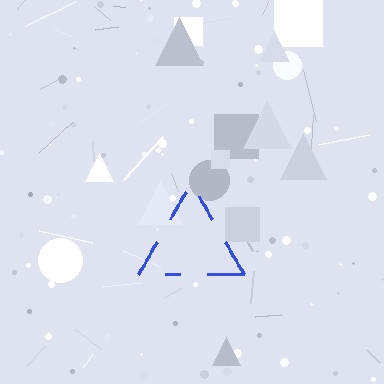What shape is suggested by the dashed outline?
The dashed outline suggests a triangle.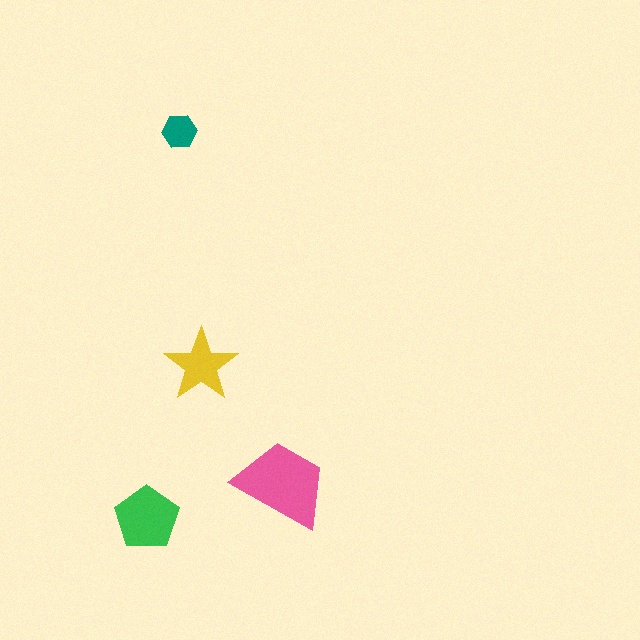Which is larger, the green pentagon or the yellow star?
The green pentagon.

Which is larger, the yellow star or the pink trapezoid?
The pink trapezoid.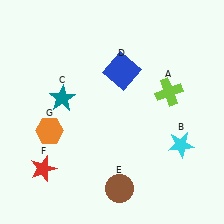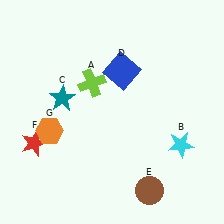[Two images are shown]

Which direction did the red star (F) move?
The red star (F) moved up.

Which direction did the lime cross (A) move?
The lime cross (A) moved left.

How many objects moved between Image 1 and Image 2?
3 objects moved between the two images.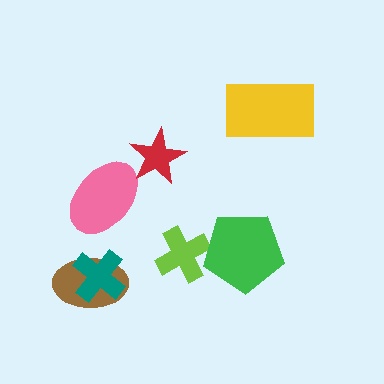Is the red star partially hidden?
No, no other shape covers it.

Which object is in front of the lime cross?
The green pentagon is in front of the lime cross.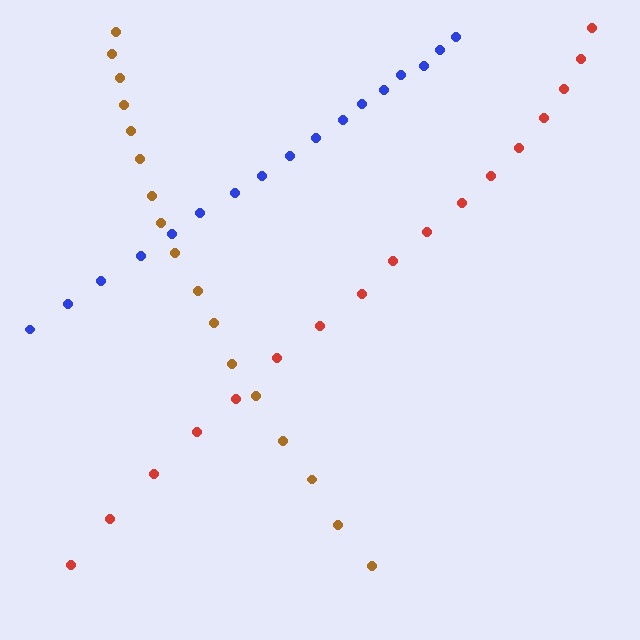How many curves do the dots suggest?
There are 3 distinct paths.